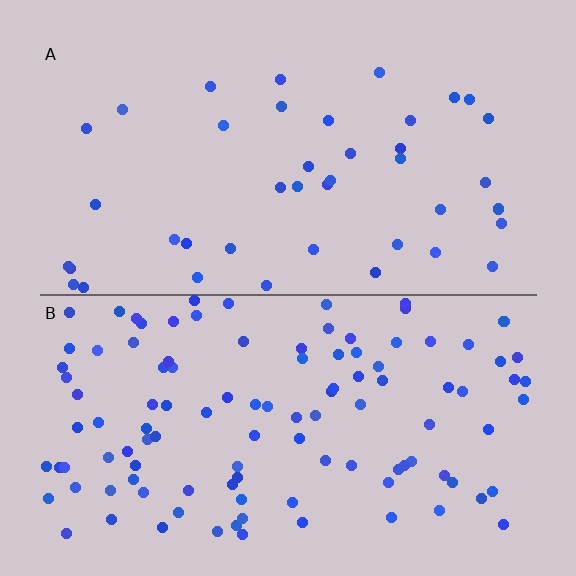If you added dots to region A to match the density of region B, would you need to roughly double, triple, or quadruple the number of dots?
Approximately triple.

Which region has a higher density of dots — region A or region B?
B (the bottom).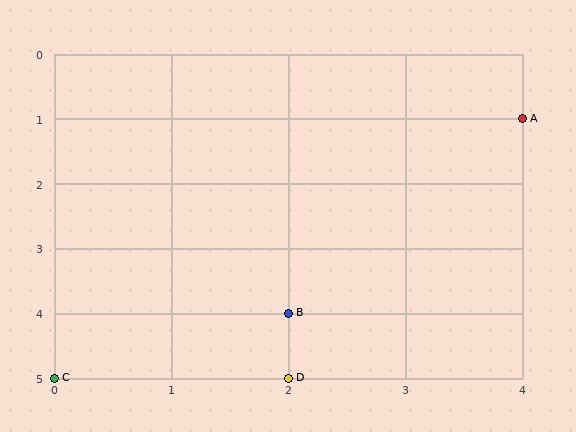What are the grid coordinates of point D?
Point D is at grid coordinates (2, 5).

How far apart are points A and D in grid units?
Points A and D are 2 columns and 4 rows apart (about 4.5 grid units diagonally).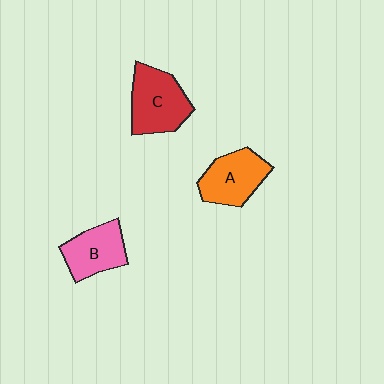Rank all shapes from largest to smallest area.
From largest to smallest: C (red), A (orange), B (pink).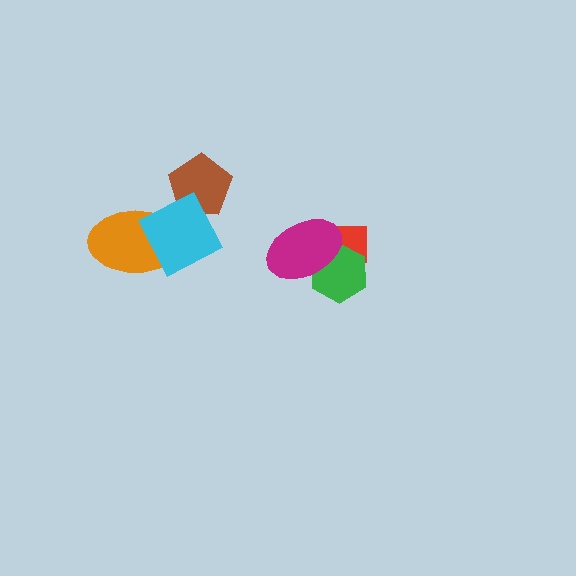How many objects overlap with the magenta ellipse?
2 objects overlap with the magenta ellipse.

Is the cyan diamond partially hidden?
No, no other shape covers it.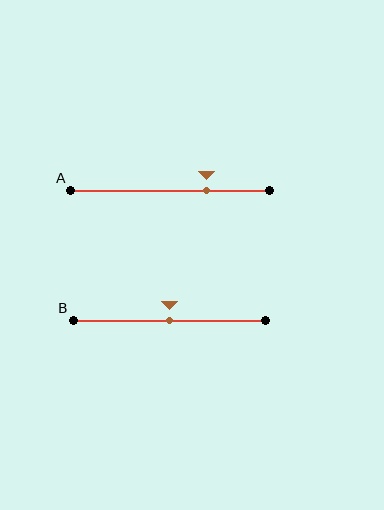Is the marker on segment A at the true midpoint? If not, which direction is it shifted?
No, the marker on segment A is shifted to the right by about 18% of the segment length.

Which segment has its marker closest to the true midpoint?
Segment B has its marker closest to the true midpoint.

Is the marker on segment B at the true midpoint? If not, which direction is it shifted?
Yes, the marker on segment B is at the true midpoint.